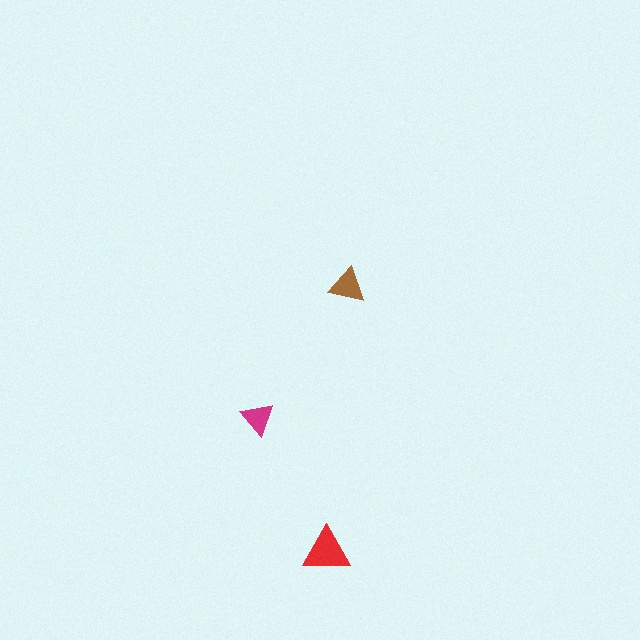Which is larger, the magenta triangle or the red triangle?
The red one.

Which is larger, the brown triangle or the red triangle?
The red one.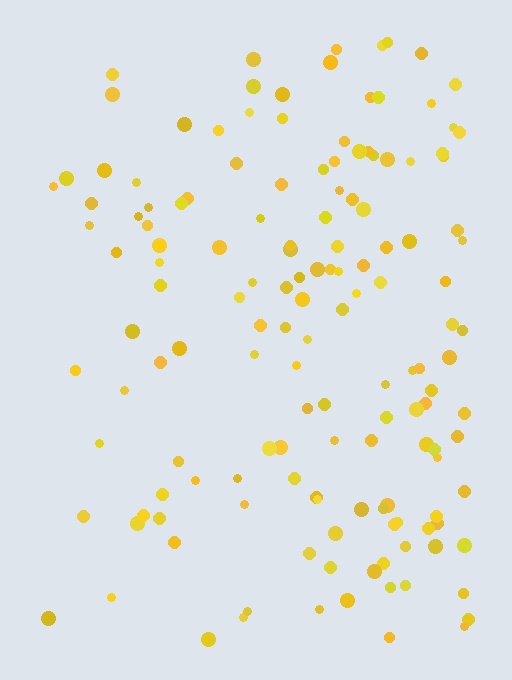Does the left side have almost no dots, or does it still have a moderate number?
Still a moderate number, just noticeably fewer than the right.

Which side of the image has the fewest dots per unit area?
The left.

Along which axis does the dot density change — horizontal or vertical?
Horizontal.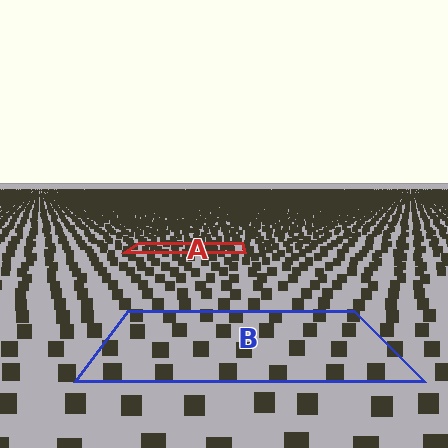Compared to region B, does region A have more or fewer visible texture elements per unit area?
Region A has more texture elements per unit area — they are packed more densely because it is farther away.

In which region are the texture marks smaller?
The texture marks are smaller in region A, because it is farther away.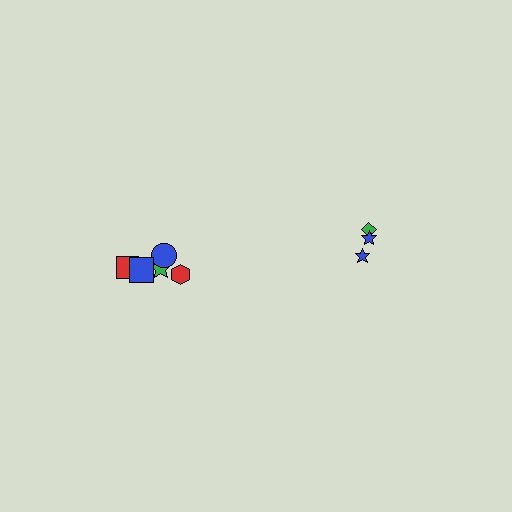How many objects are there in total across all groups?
There are 8 objects.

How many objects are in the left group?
There are 5 objects.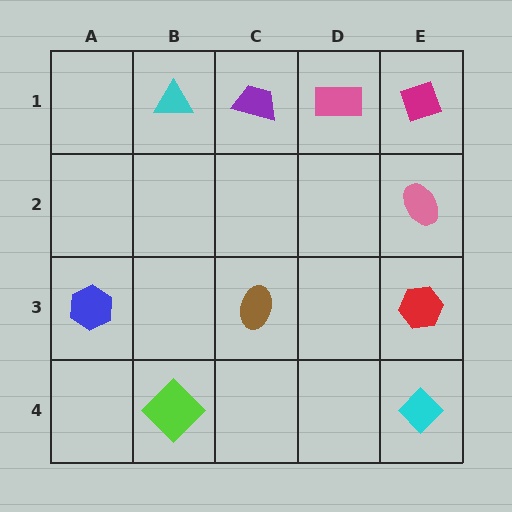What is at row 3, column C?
A brown ellipse.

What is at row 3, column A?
A blue hexagon.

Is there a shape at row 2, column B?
No, that cell is empty.